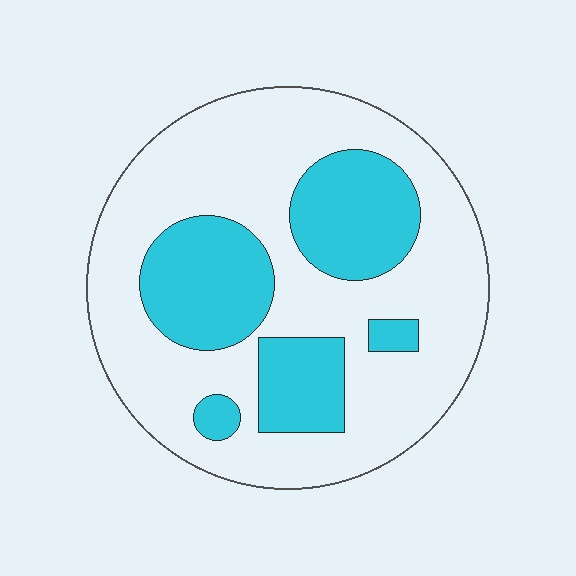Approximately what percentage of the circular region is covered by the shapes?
Approximately 30%.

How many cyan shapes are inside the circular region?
5.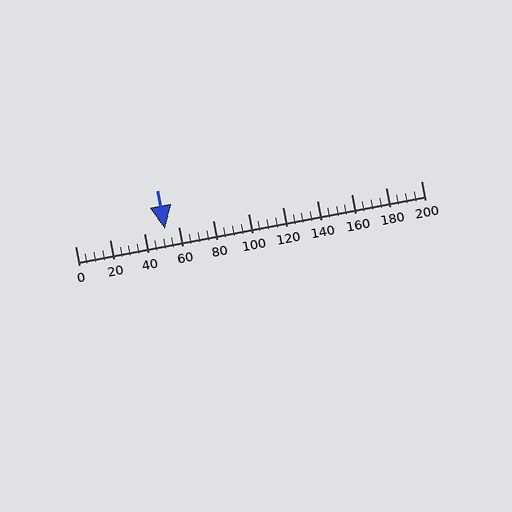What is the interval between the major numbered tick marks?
The major tick marks are spaced 20 units apart.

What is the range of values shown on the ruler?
The ruler shows values from 0 to 200.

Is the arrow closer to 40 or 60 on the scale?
The arrow is closer to 60.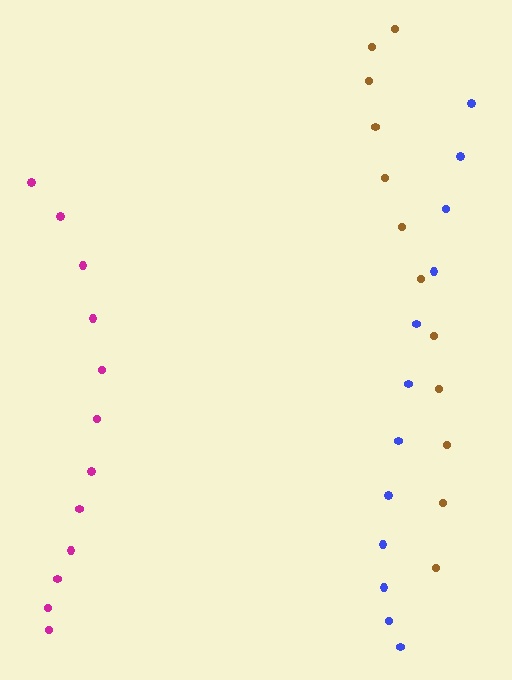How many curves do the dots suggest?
There are 3 distinct paths.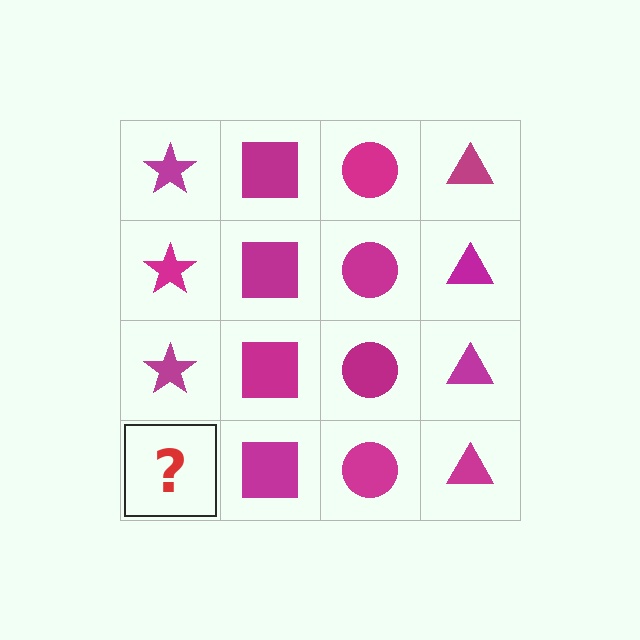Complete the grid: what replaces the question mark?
The question mark should be replaced with a magenta star.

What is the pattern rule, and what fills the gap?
The rule is that each column has a consistent shape. The gap should be filled with a magenta star.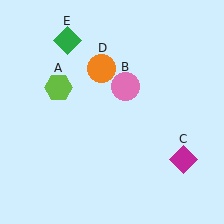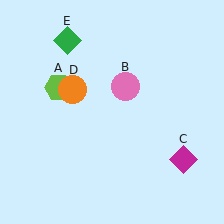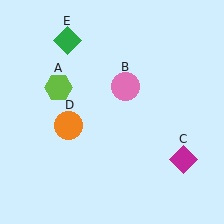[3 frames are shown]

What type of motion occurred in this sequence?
The orange circle (object D) rotated counterclockwise around the center of the scene.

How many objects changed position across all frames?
1 object changed position: orange circle (object D).